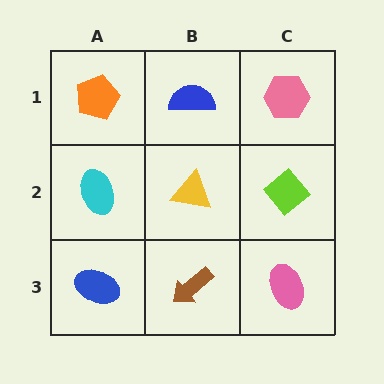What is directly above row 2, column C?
A pink hexagon.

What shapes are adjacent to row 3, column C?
A lime diamond (row 2, column C), a brown arrow (row 3, column B).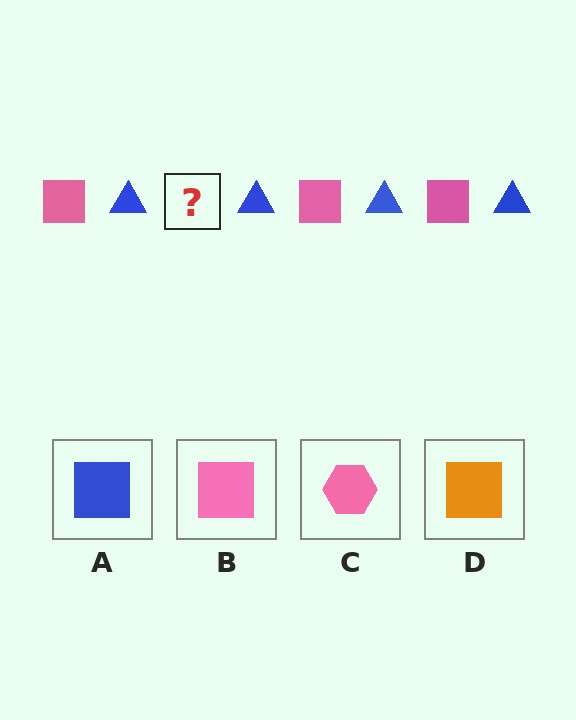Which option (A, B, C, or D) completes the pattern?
B.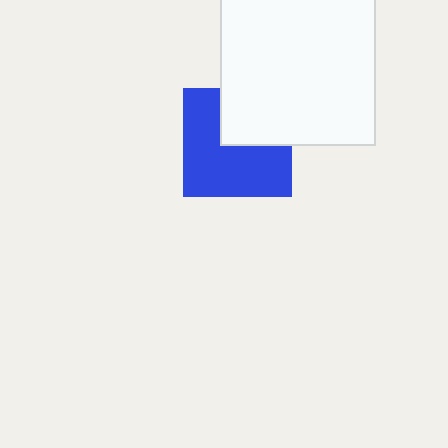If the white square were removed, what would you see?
You would see the complete blue square.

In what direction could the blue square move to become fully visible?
The blue square could move toward the lower-left. That would shift it out from behind the white square entirely.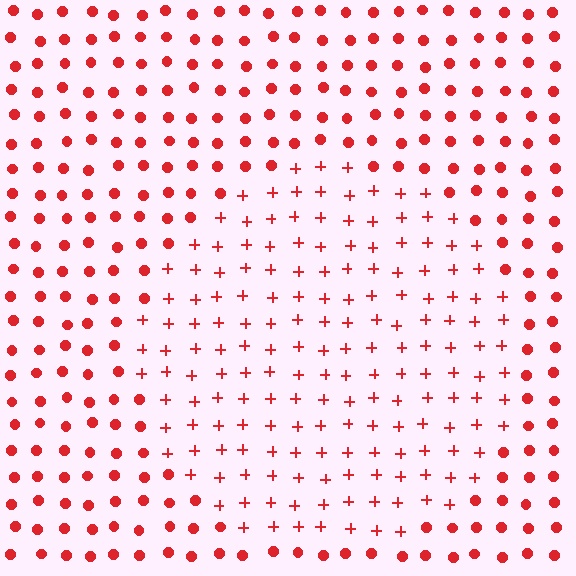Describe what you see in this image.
The image is filled with small red elements arranged in a uniform grid. A circle-shaped region contains plus signs, while the surrounding area contains circles. The boundary is defined purely by the change in element shape.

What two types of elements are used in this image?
The image uses plus signs inside the circle region and circles outside it.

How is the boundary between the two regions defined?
The boundary is defined by a change in element shape: plus signs inside vs. circles outside. All elements share the same color and spacing.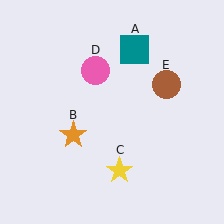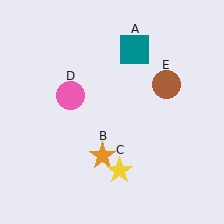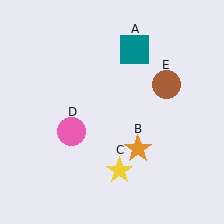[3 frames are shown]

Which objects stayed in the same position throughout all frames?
Teal square (object A) and yellow star (object C) and brown circle (object E) remained stationary.